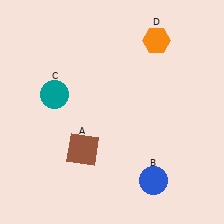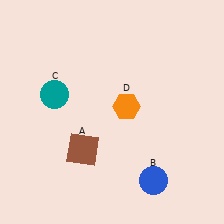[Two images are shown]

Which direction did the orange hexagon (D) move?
The orange hexagon (D) moved down.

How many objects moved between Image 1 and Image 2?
1 object moved between the two images.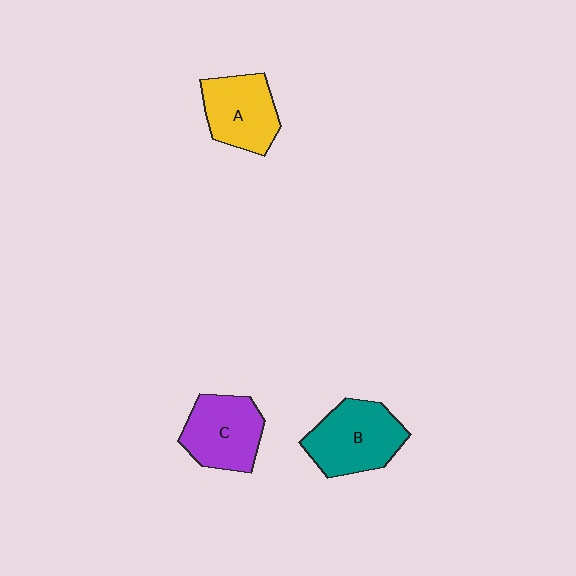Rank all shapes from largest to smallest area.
From largest to smallest: B (teal), C (purple), A (yellow).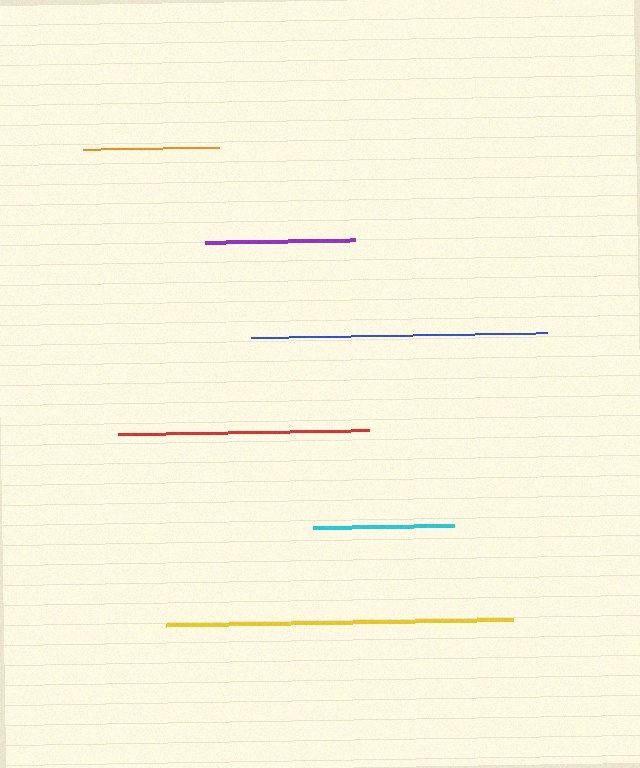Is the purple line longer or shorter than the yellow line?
The yellow line is longer than the purple line.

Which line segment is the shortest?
The orange line is the shortest at approximately 136 pixels.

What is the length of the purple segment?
The purple segment is approximately 150 pixels long.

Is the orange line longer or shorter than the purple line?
The purple line is longer than the orange line.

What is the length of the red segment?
The red segment is approximately 251 pixels long.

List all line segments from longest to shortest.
From longest to shortest: yellow, blue, red, purple, cyan, orange.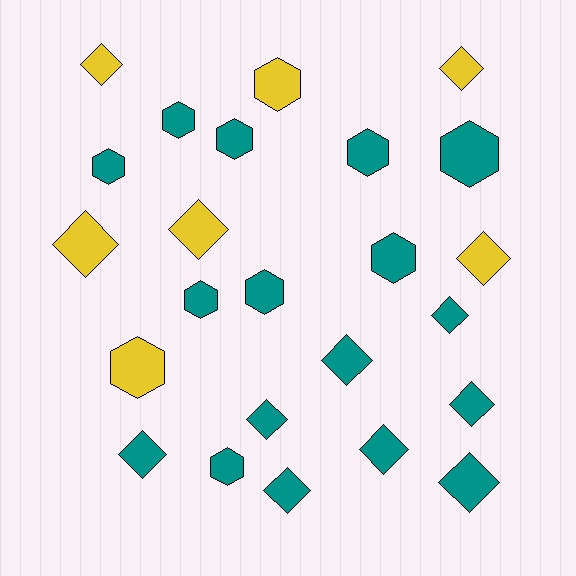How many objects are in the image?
There are 24 objects.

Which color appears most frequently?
Teal, with 17 objects.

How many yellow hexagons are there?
There are 2 yellow hexagons.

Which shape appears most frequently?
Diamond, with 13 objects.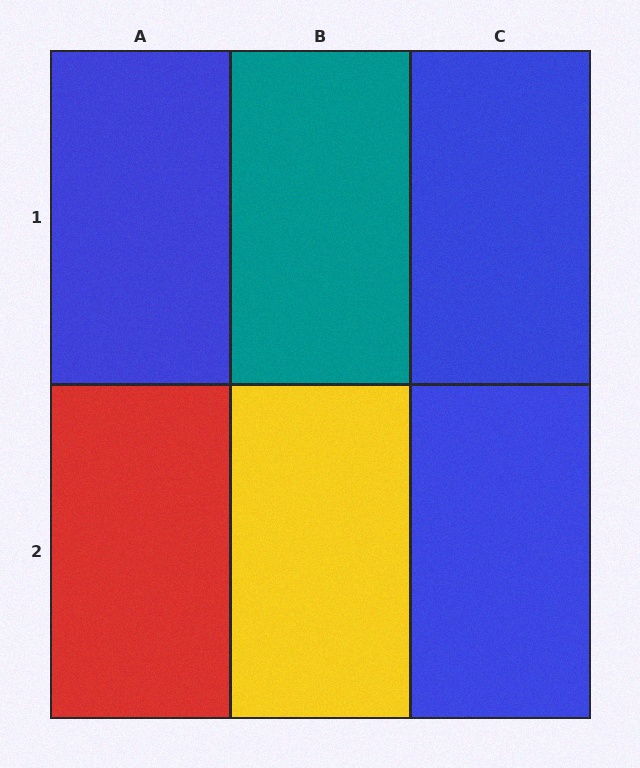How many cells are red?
1 cell is red.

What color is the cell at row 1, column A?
Blue.